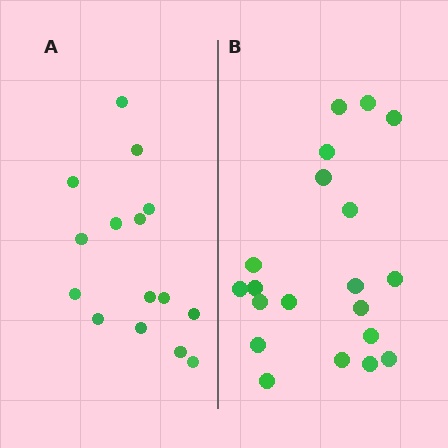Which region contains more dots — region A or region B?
Region B (the right region) has more dots.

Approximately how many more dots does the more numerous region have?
Region B has about 5 more dots than region A.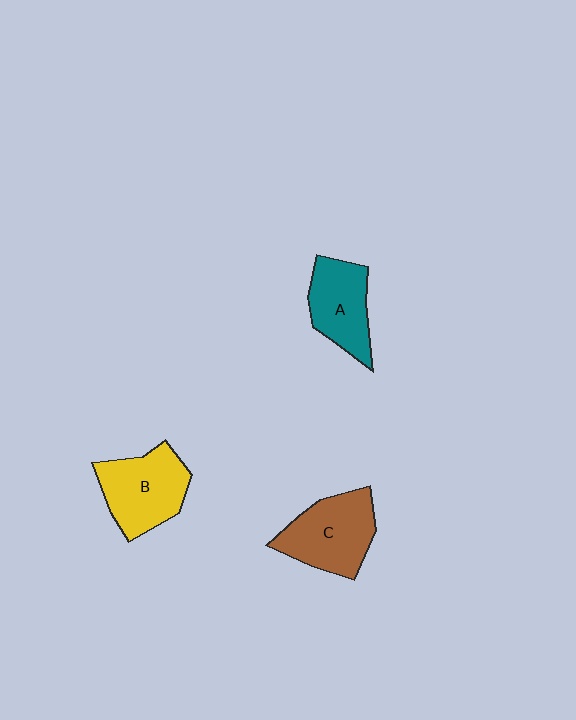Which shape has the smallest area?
Shape A (teal).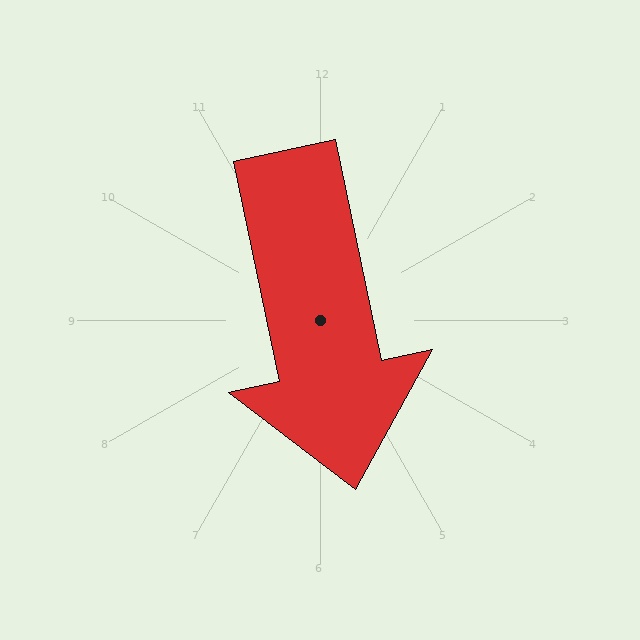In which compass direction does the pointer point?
South.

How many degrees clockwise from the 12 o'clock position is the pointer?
Approximately 168 degrees.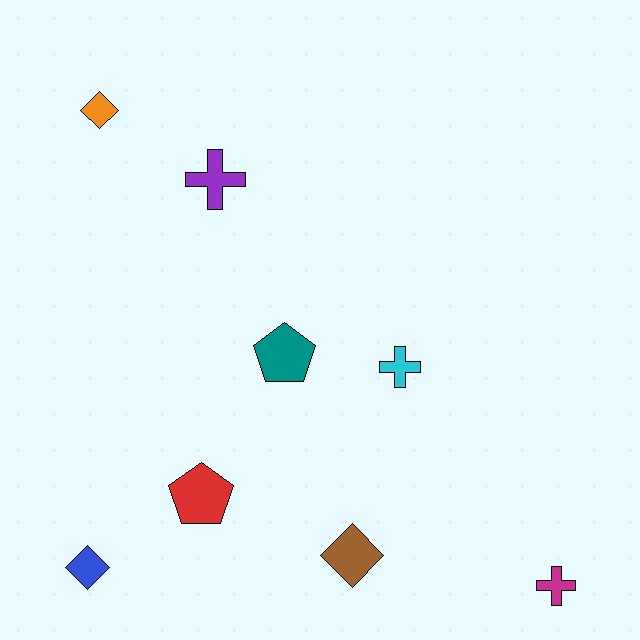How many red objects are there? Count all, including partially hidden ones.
There is 1 red object.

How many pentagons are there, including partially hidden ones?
There are 2 pentagons.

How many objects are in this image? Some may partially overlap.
There are 8 objects.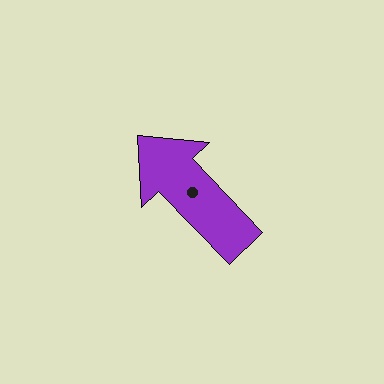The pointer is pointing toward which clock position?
Roughly 11 o'clock.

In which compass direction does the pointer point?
Northwest.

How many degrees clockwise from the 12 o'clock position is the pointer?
Approximately 316 degrees.